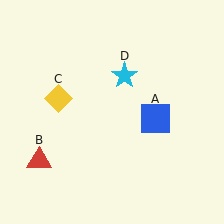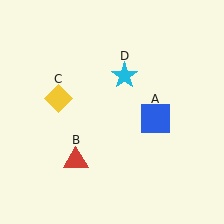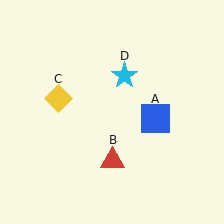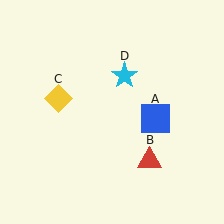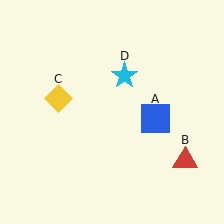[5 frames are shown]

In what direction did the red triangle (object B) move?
The red triangle (object B) moved right.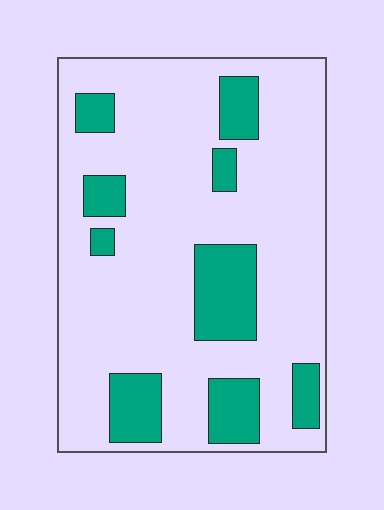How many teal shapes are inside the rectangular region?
9.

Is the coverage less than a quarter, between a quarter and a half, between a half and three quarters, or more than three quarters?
Less than a quarter.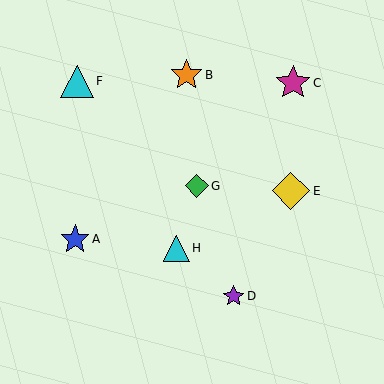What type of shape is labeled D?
Shape D is a purple star.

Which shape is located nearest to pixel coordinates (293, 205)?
The yellow diamond (labeled E) at (291, 191) is nearest to that location.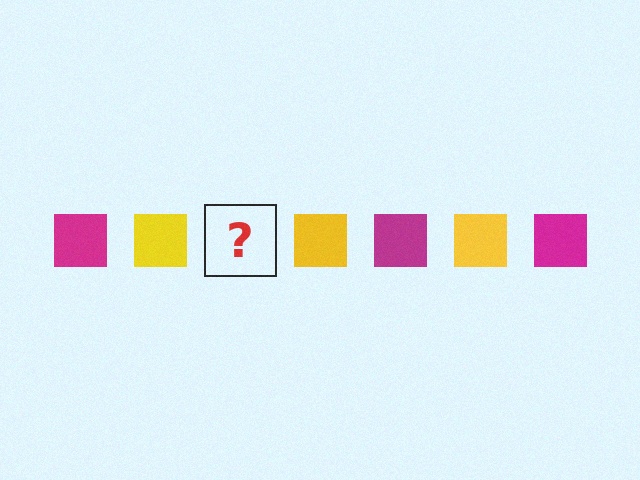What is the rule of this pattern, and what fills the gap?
The rule is that the pattern cycles through magenta, yellow squares. The gap should be filled with a magenta square.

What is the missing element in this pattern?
The missing element is a magenta square.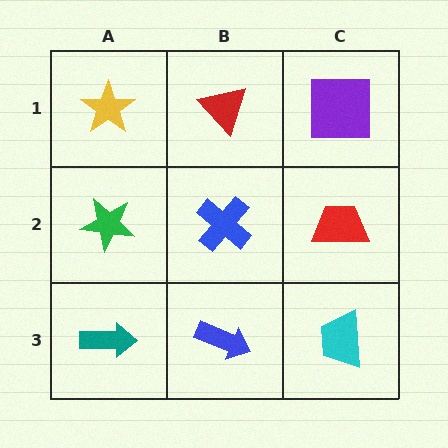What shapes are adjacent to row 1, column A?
A green star (row 2, column A), a red triangle (row 1, column B).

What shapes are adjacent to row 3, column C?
A red trapezoid (row 2, column C), a blue arrow (row 3, column B).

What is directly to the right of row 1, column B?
A purple square.